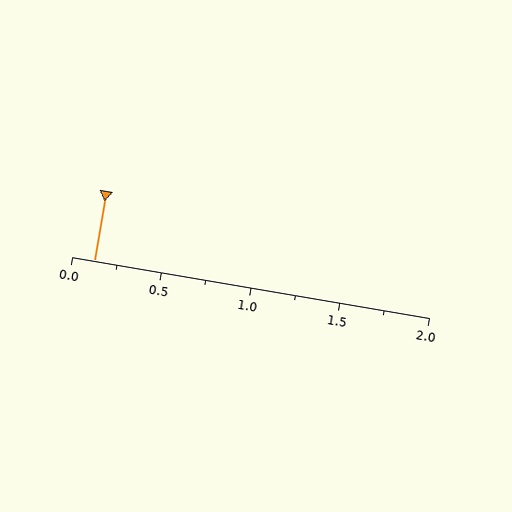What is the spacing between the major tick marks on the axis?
The major ticks are spaced 0.5 apart.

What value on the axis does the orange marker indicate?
The marker indicates approximately 0.12.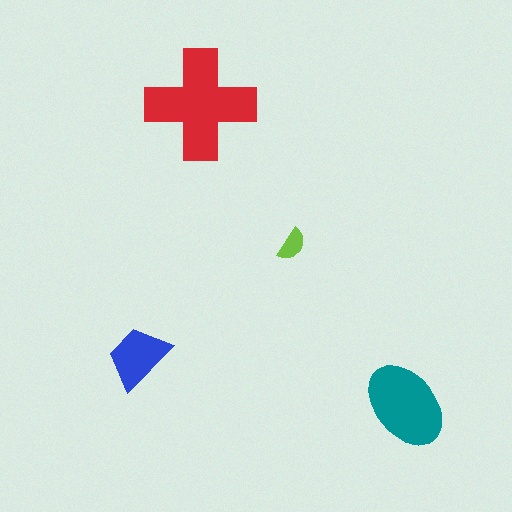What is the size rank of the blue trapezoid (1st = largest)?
3rd.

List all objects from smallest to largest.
The lime semicircle, the blue trapezoid, the teal ellipse, the red cross.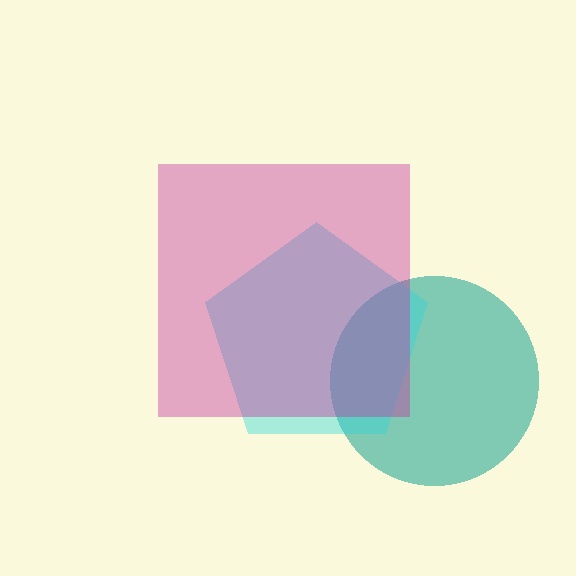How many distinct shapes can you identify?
There are 3 distinct shapes: a teal circle, a cyan pentagon, a magenta square.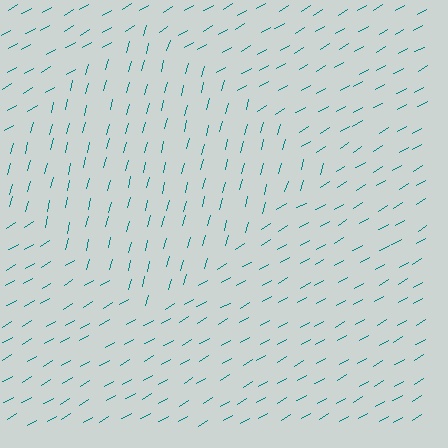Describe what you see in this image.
The image is filled with small teal line segments. A diamond region in the image has lines oriented differently from the surrounding lines, creating a visible texture boundary.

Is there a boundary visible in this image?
Yes, there is a texture boundary formed by a change in line orientation.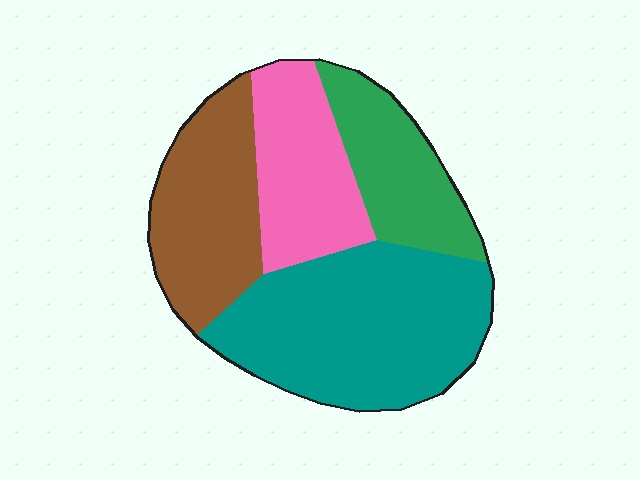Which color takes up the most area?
Teal, at roughly 40%.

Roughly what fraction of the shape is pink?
Pink covers around 20% of the shape.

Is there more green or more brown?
Brown.